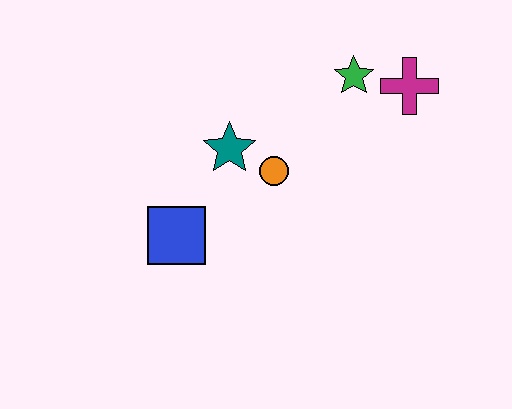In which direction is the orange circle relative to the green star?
The orange circle is below the green star.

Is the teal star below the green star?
Yes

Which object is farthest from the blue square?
The magenta cross is farthest from the blue square.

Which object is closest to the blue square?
The teal star is closest to the blue square.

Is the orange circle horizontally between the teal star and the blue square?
No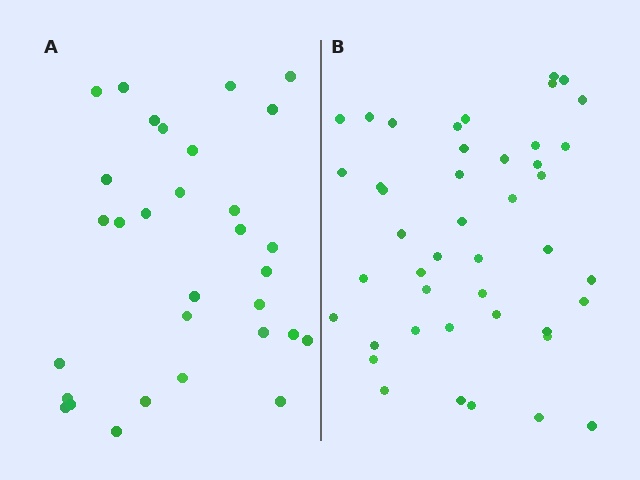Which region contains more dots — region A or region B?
Region B (the right region) has more dots.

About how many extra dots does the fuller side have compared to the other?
Region B has approximately 15 more dots than region A.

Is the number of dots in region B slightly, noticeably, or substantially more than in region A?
Region B has noticeably more, but not dramatically so. The ratio is roughly 1.4 to 1.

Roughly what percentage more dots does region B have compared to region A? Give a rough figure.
About 40% more.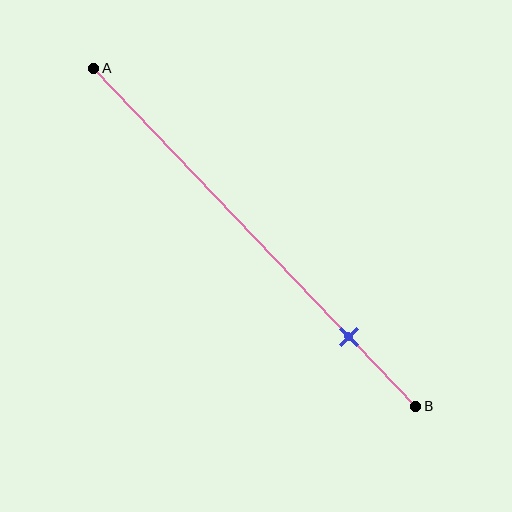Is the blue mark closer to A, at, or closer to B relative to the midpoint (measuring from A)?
The blue mark is closer to point B than the midpoint of segment AB.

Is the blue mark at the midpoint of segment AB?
No, the mark is at about 80% from A, not at the 50% midpoint.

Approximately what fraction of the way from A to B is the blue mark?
The blue mark is approximately 80% of the way from A to B.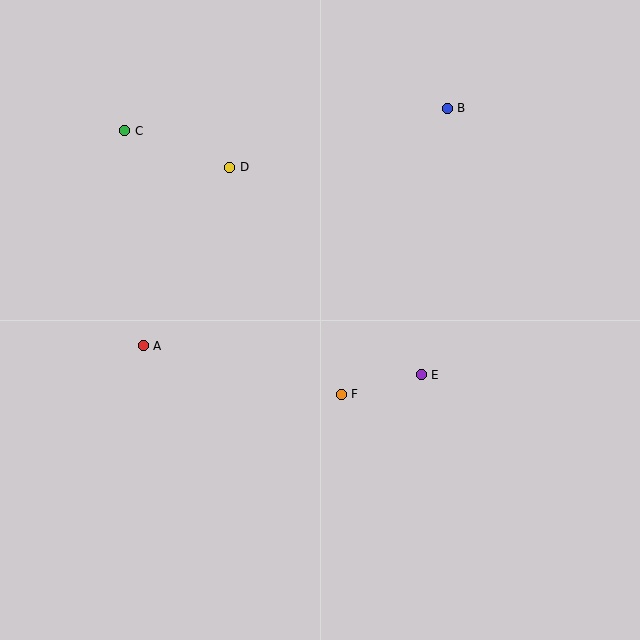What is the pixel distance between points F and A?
The distance between F and A is 204 pixels.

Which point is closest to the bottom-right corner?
Point E is closest to the bottom-right corner.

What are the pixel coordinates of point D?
Point D is at (230, 167).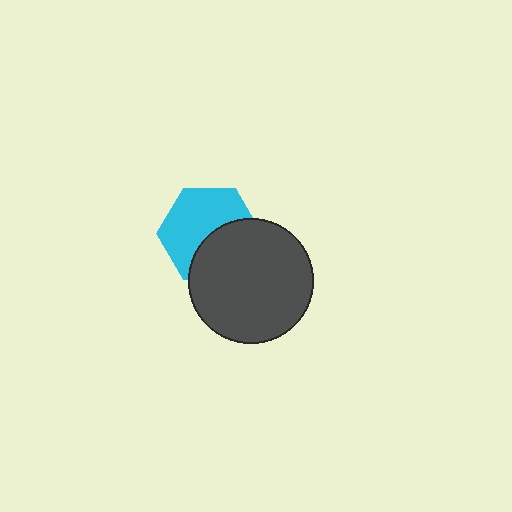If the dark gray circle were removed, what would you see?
You would see the complete cyan hexagon.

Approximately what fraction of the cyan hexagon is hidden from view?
Roughly 42% of the cyan hexagon is hidden behind the dark gray circle.